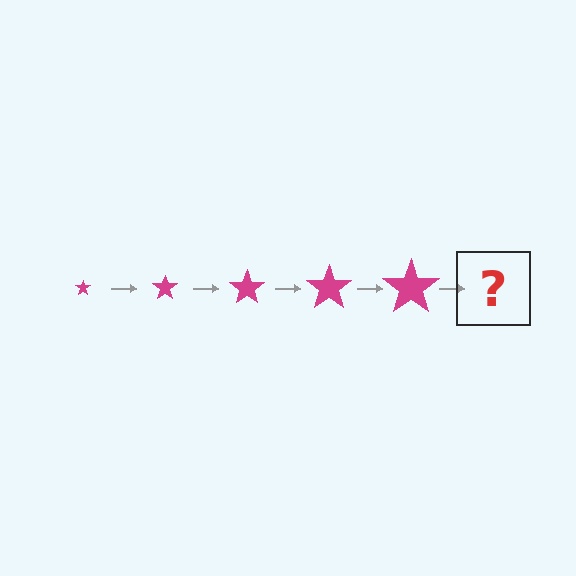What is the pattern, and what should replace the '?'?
The pattern is that the star gets progressively larger each step. The '?' should be a magenta star, larger than the previous one.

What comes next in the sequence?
The next element should be a magenta star, larger than the previous one.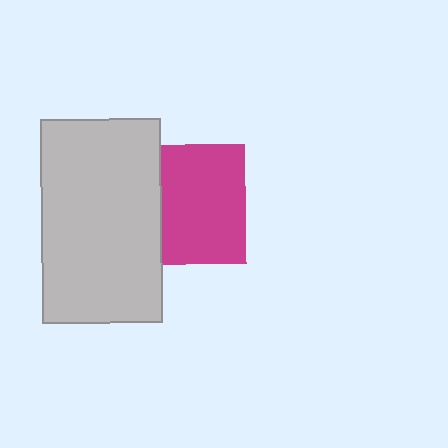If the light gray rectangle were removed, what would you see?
You would see the complete magenta square.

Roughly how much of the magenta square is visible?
Most of it is visible (roughly 70%).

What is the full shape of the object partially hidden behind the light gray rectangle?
The partially hidden object is a magenta square.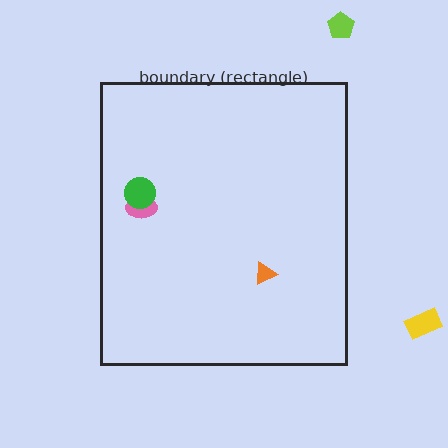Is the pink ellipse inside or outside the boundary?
Inside.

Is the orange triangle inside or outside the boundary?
Inside.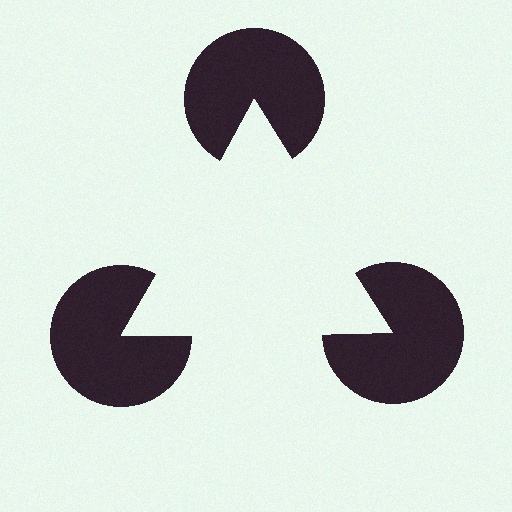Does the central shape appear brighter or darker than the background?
It typically appears slightly brighter than the background, even though no actual brightness change is drawn.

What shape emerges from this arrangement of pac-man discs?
An illusory triangle — its edges are inferred from the aligned wedge cuts in the pac-man discs, not physically drawn.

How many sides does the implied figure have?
3 sides.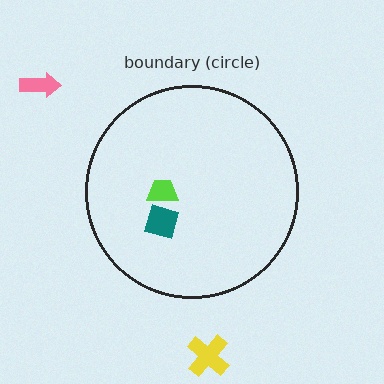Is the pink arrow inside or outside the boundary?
Outside.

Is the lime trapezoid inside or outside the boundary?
Inside.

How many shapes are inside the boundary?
2 inside, 2 outside.